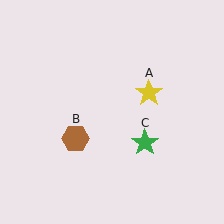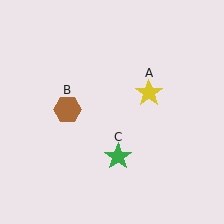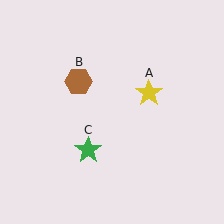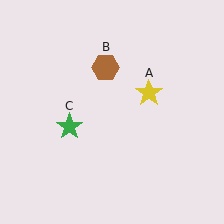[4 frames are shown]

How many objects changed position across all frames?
2 objects changed position: brown hexagon (object B), green star (object C).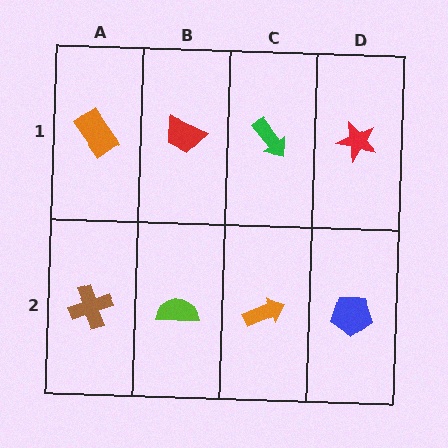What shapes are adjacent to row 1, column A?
A brown cross (row 2, column A), a red trapezoid (row 1, column B).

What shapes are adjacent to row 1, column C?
An orange arrow (row 2, column C), a red trapezoid (row 1, column B), a red star (row 1, column D).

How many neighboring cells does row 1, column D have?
2.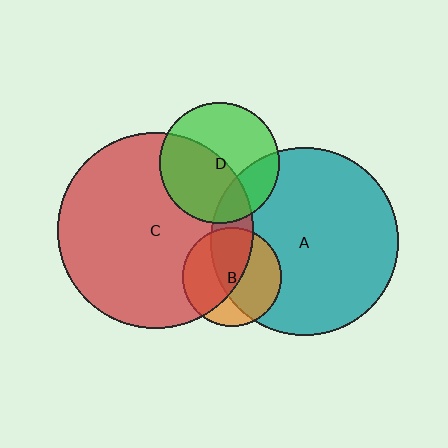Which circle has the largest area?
Circle C (red).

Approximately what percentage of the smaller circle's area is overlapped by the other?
Approximately 55%.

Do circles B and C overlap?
Yes.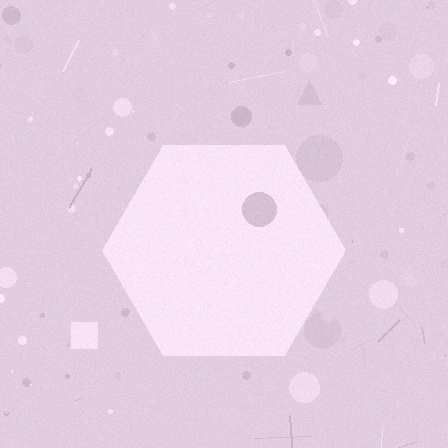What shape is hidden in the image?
A hexagon is hidden in the image.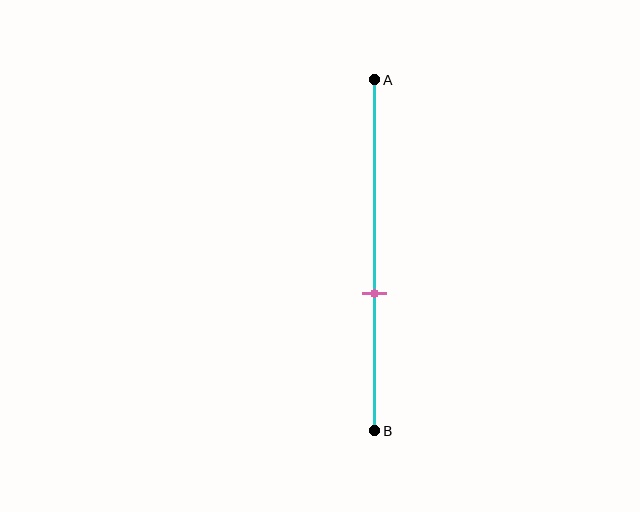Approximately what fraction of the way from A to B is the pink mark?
The pink mark is approximately 60% of the way from A to B.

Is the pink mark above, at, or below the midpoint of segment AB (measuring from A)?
The pink mark is below the midpoint of segment AB.